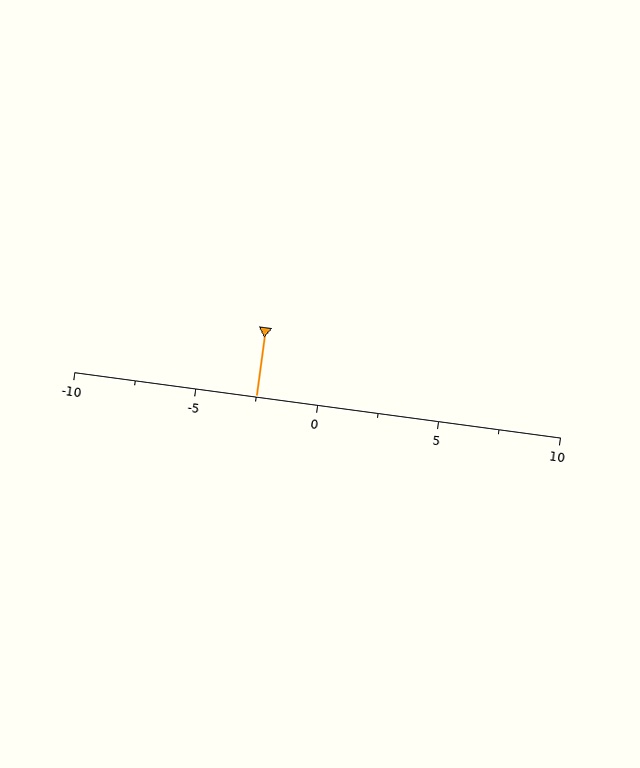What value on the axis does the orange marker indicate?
The marker indicates approximately -2.5.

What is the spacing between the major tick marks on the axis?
The major ticks are spaced 5 apart.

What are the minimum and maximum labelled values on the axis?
The axis runs from -10 to 10.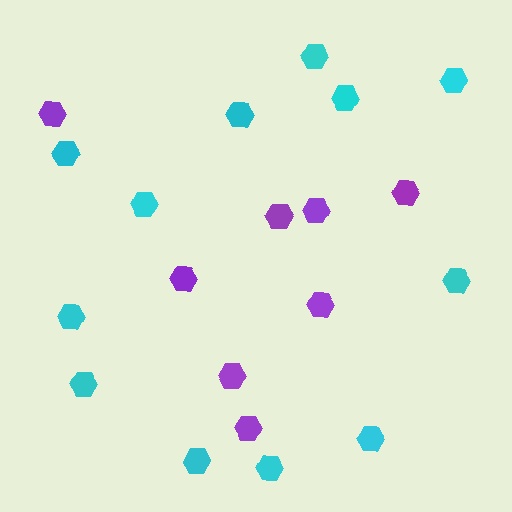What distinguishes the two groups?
There are 2 groups: one group of cyan hexagons (12) and one group of purple hexagons (8).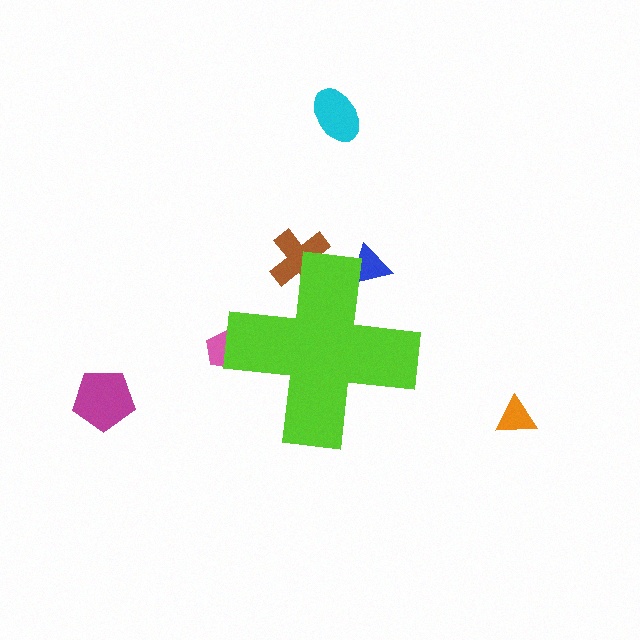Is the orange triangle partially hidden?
No, the orange triangle is fully visible.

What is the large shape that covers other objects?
A lime cross.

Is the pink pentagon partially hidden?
Yes, the pink pentagon is partially hidden behind the lime cross.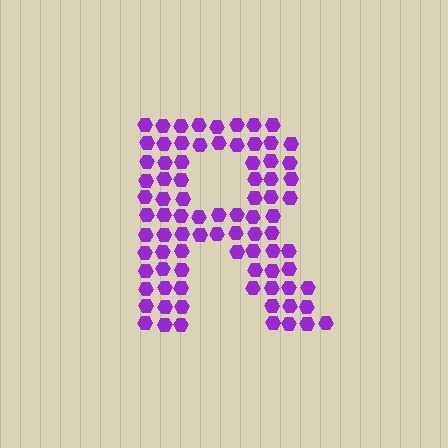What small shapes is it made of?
It is made of small hexagons.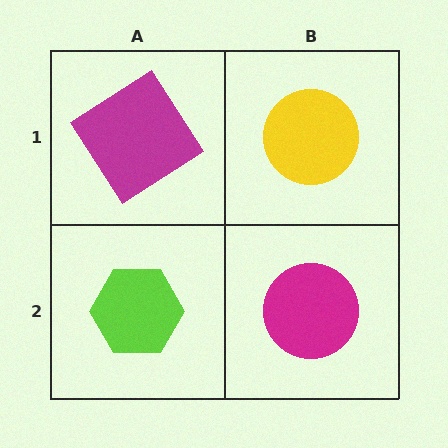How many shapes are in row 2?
2 shapes.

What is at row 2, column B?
A magenta circle.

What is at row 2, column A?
A lime hexagon.